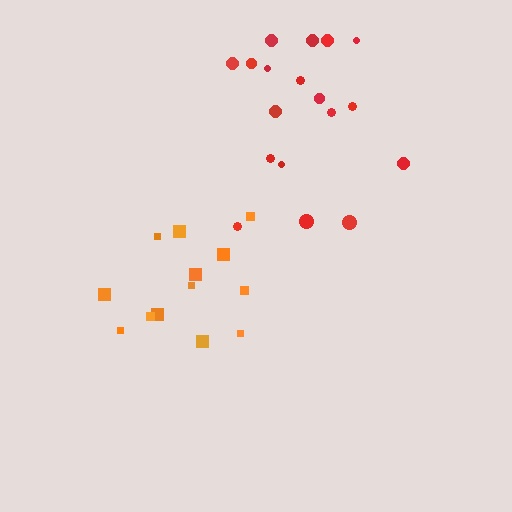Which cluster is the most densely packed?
Orange.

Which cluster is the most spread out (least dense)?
Red.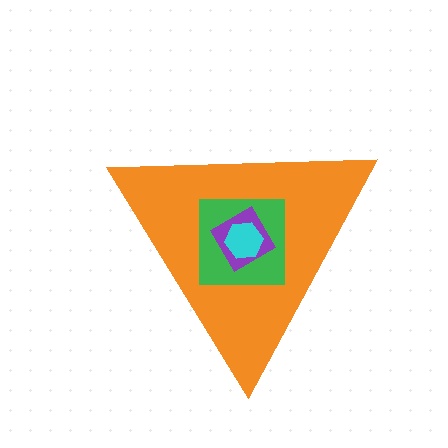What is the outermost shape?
The orange triangle.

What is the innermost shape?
The cyan hexagon.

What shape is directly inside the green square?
The purple diamond.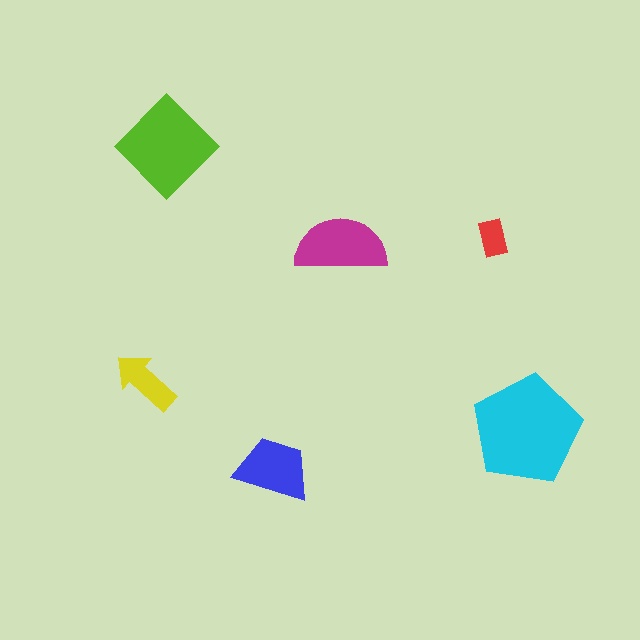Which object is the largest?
The cyan pentagon.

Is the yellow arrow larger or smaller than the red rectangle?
Larger.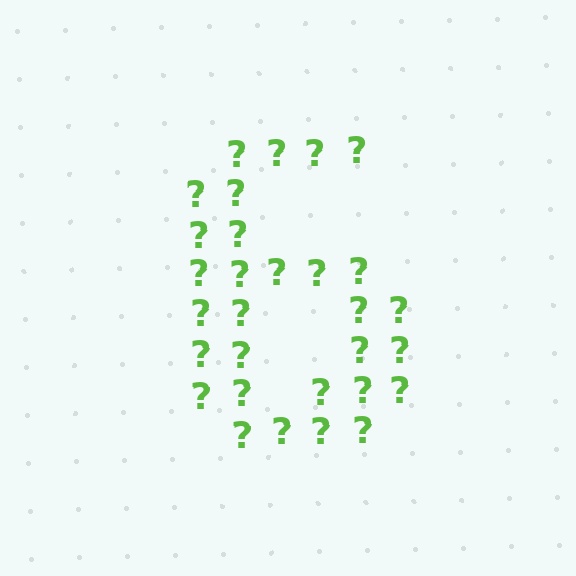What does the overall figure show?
The overall figure shows the digit 6.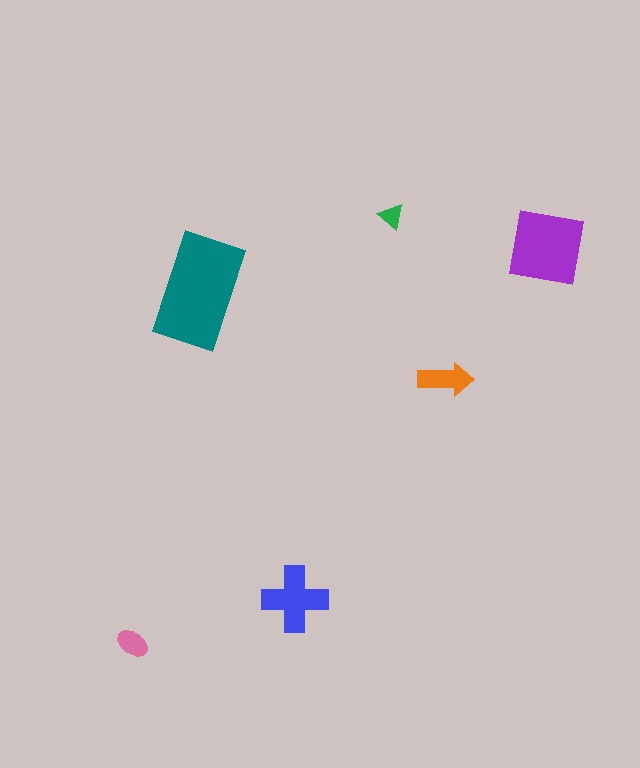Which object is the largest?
The teal rectangle.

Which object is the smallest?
The green triangle.